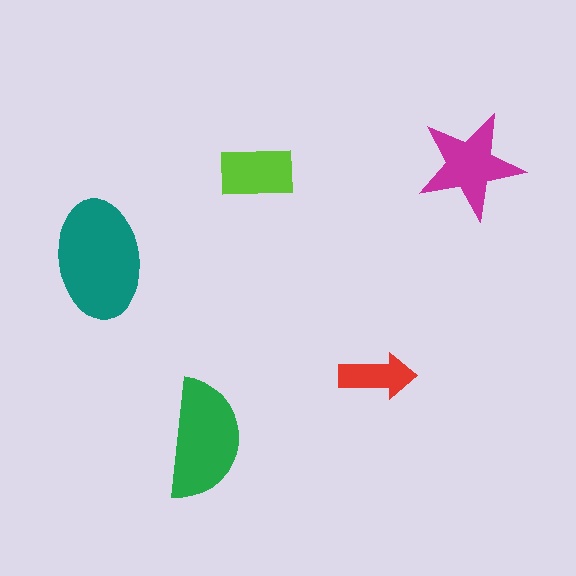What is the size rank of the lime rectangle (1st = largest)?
4th.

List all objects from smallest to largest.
The red arrow, the lime rectangle, the magenta star, the green semicircle, the teal ellipse.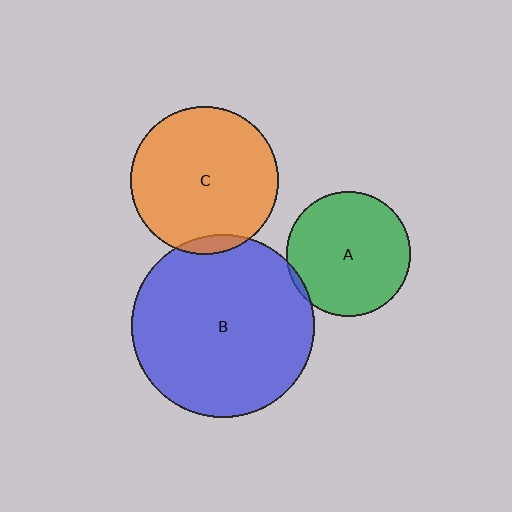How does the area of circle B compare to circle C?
Approximately 1.5 times.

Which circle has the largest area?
Circle B (blue).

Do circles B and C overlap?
Yes.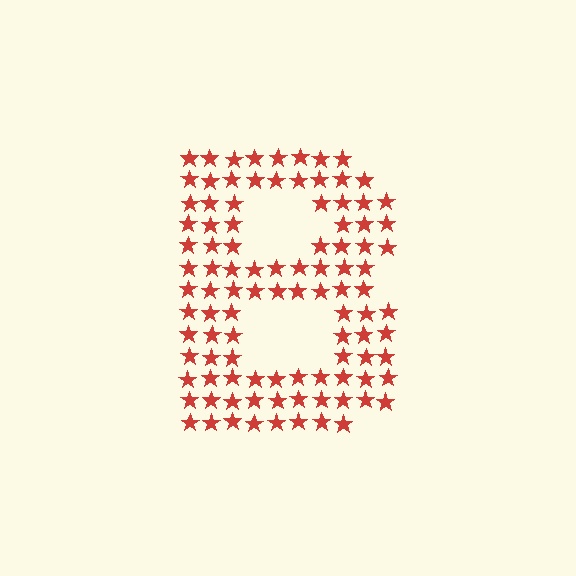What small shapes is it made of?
It is made of small stars.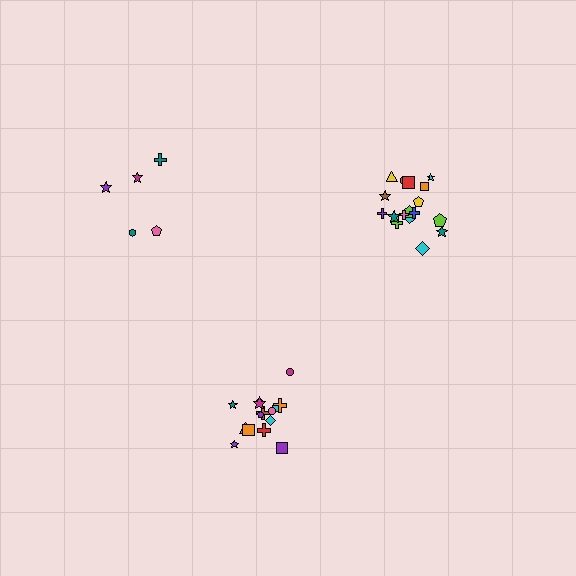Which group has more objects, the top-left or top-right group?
The top-right group.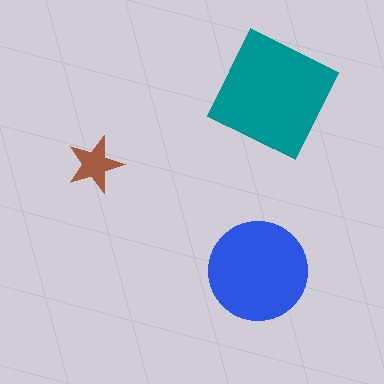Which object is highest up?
The teal square is topmost.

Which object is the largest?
The teal square.